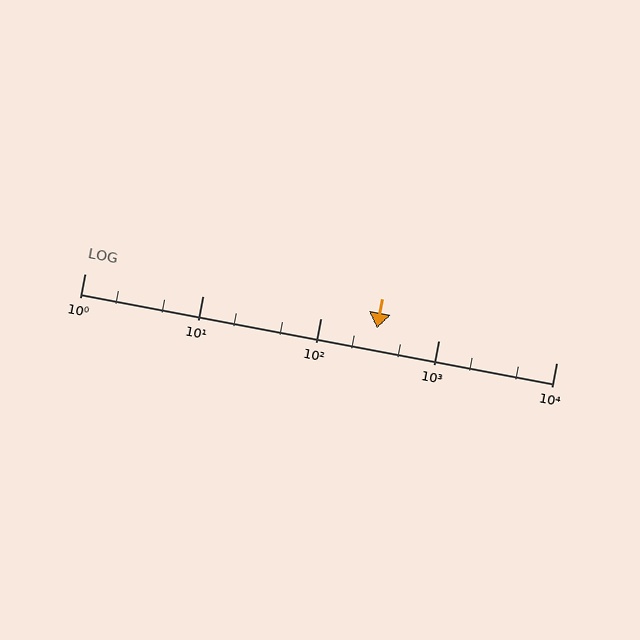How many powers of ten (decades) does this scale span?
The scale spans 4 decades, from 1 to 10000.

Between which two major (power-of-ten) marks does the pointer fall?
The pointer is between 100 and 1000.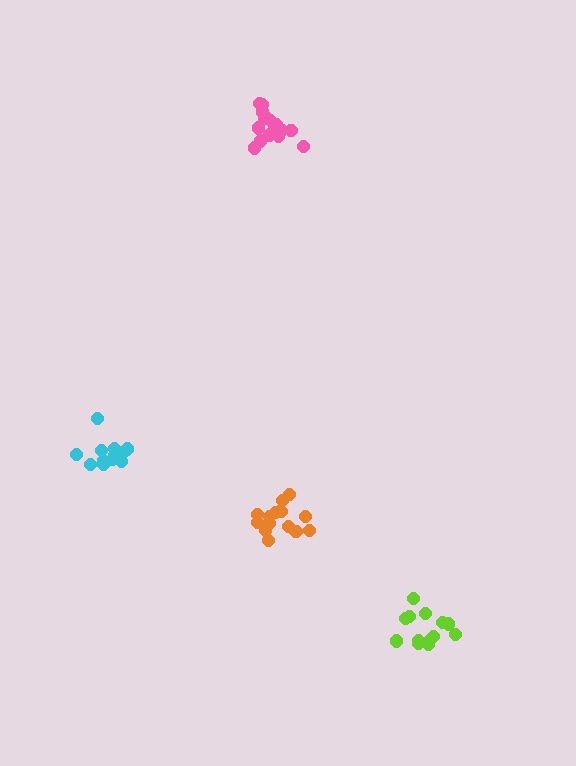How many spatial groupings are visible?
There are 4 spatial groupings.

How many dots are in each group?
Group 1: 17 dots, Group 2: 13 dots, Group 3: 15 dots, Group 4: 14 dots (59 total).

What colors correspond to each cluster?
The clusters are colored: pink, lime, orange, cyan.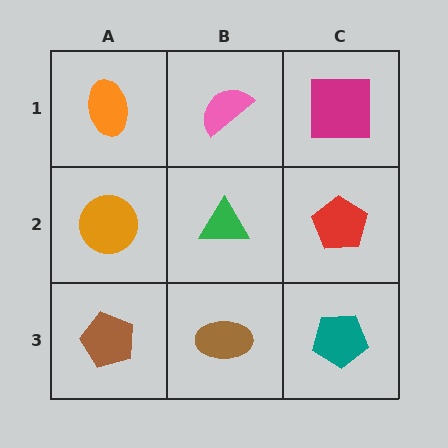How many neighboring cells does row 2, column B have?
4.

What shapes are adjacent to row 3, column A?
An orange circle (row 2, column A), a brown ellipse (row 3, column B).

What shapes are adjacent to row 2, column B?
A pink semicircle (row 1, column B), a brown ellipse (row 3, column B), an orange circle (row 2, column A), a red pentagon (row 2, column C).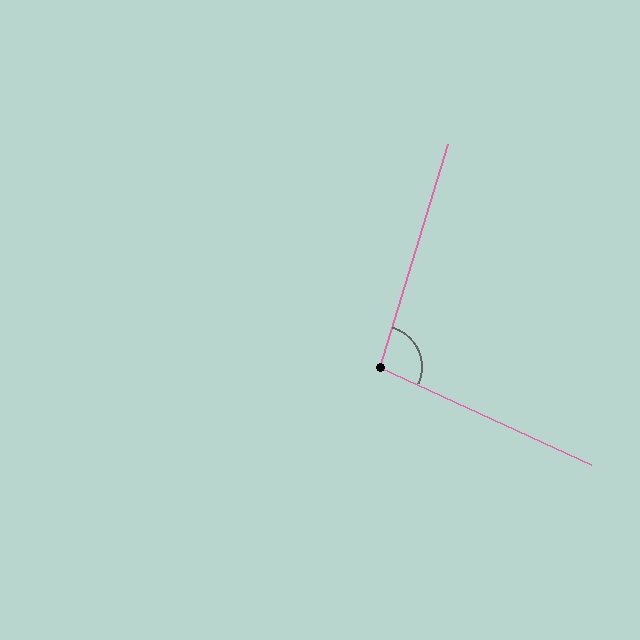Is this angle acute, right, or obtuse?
It is obtuse.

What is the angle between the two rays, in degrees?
Approximately 98 degrees.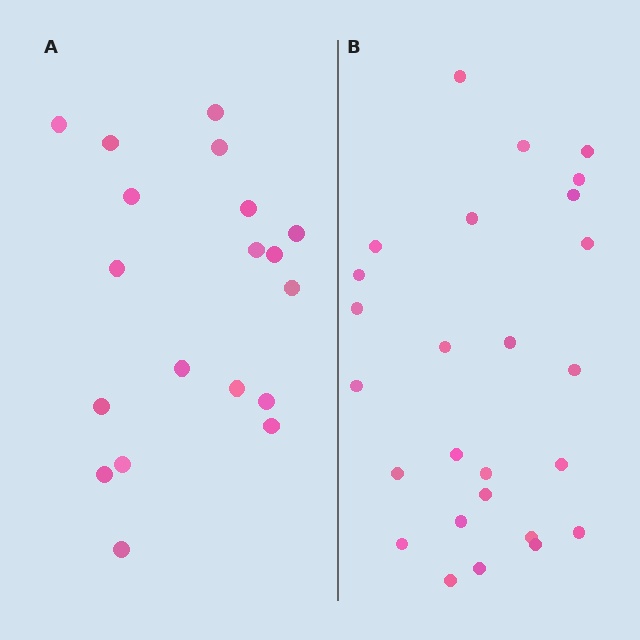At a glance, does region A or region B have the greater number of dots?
Region B (the right region) has more dots.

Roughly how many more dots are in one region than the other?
Region B has roughly 8 or so more dots than region A.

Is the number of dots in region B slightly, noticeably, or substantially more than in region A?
Region B has noticeably more, but not dramatically so. The ratio is roughly 1.4 to 1.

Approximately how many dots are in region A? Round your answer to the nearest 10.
About 20 dots. (The exact count is 19, which rounds to 20.)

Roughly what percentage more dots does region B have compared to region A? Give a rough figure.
About 35% more.